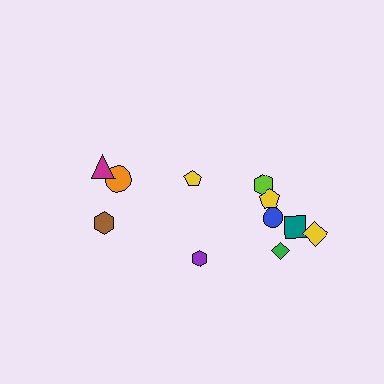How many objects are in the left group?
There are 3 objects.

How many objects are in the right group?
There are 8 objects.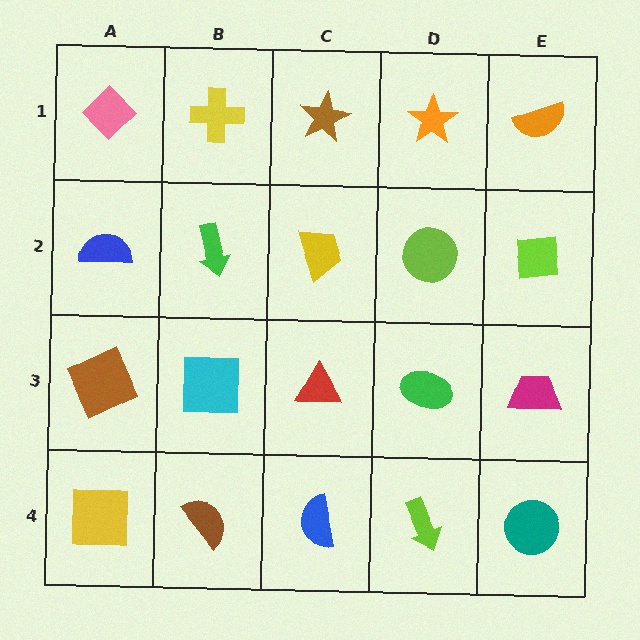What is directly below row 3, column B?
A brown semicircle.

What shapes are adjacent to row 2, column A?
A pink diamond (row 1, column A), a brown square (row 3, column A), a green arrow (row 2, column B).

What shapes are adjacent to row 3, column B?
A green arrow (row 2, column B), a brown semicircle (row 4, column B), a brown square (row 3, column A), a red triangle (row 3, column C).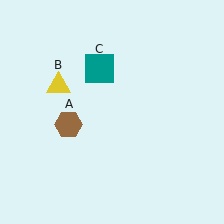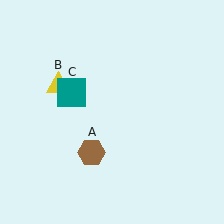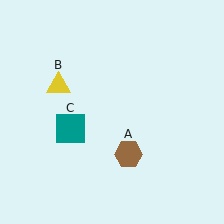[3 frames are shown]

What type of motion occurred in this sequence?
The brown hexagon (object A), teal square (object C) rotated counterclockwise around the center of the scene.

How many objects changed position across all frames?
2 objects changed position: brown hexagon (object A), teal square (object C).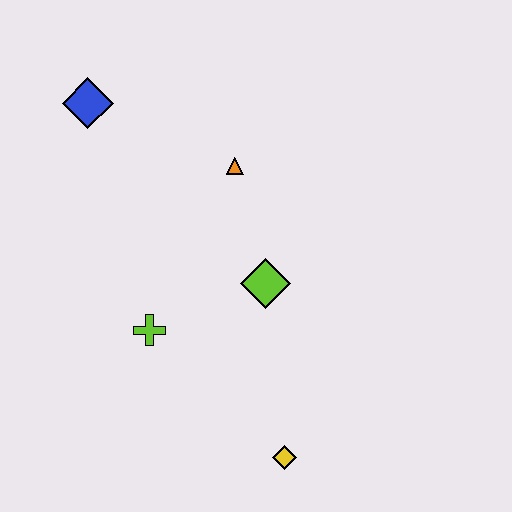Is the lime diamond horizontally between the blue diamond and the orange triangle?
No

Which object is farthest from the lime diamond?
The blue diamond is farthest from the lime diamond.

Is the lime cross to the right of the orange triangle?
No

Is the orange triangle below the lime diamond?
No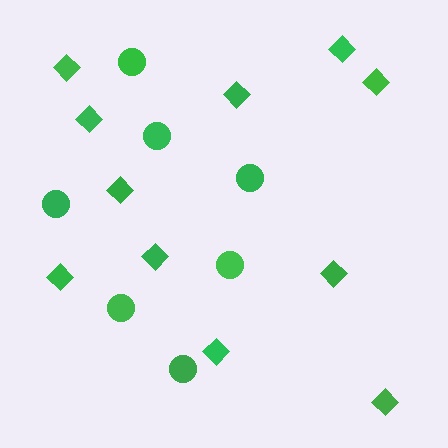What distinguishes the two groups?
There are 2 groups: one group of diamonds (11) and one group of circles (7).